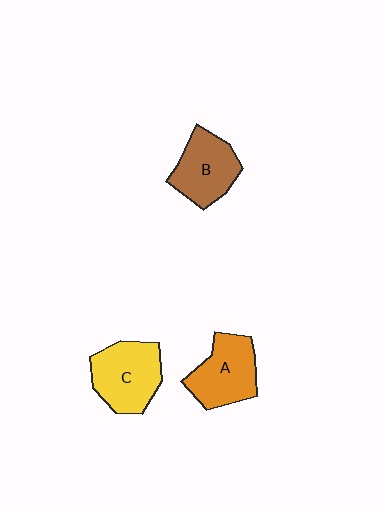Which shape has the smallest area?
Shape B (brown).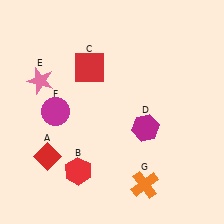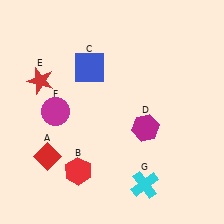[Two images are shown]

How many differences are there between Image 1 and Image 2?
There are 3 differences between the two images.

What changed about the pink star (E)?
In Image 1, E is pink. In Image 2, it changed to red.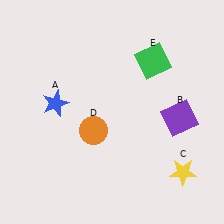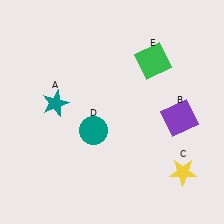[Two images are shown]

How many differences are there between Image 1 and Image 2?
There are 2 differences between the two images.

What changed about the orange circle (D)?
In Image 1, D is orange. In Image 2, it changed to teal.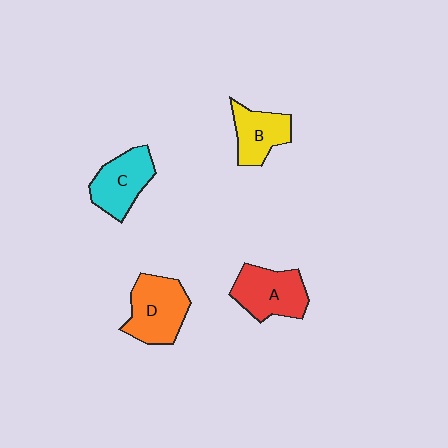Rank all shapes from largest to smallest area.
From largest to smallest: D (orange), A (red), C (cyan), B (yellow).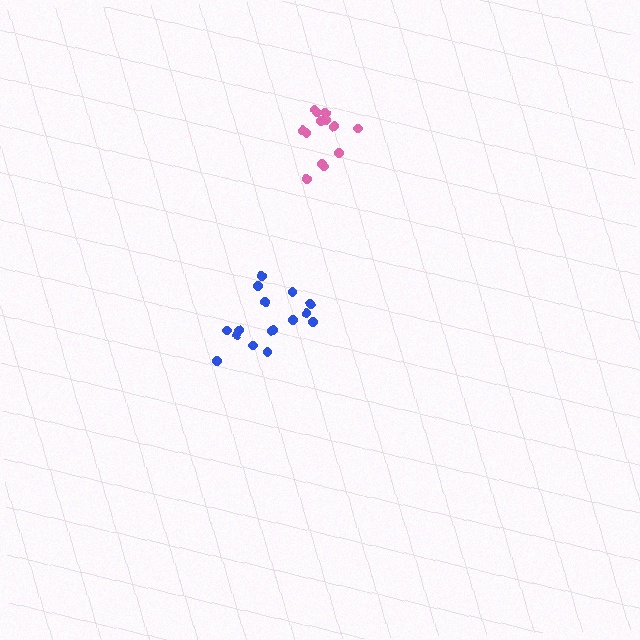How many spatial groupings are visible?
There are 2 spatial groupings.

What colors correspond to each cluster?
The clusters are colored: pink, blue.